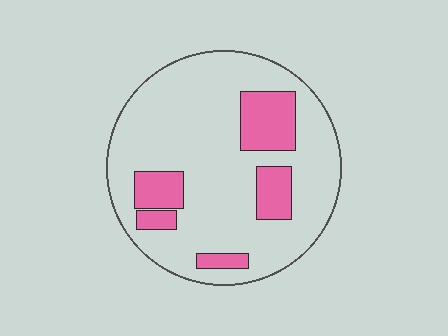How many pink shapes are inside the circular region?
5.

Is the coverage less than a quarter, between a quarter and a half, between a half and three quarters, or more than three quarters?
Less than a quarter.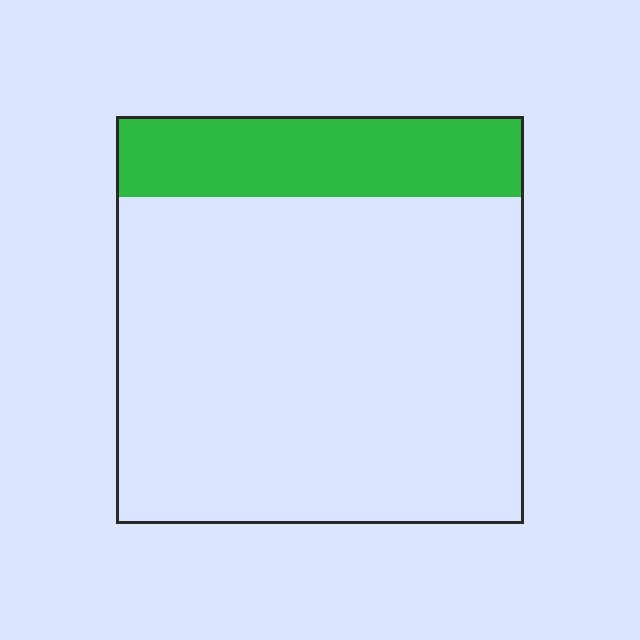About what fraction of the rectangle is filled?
About one fifth (1/5).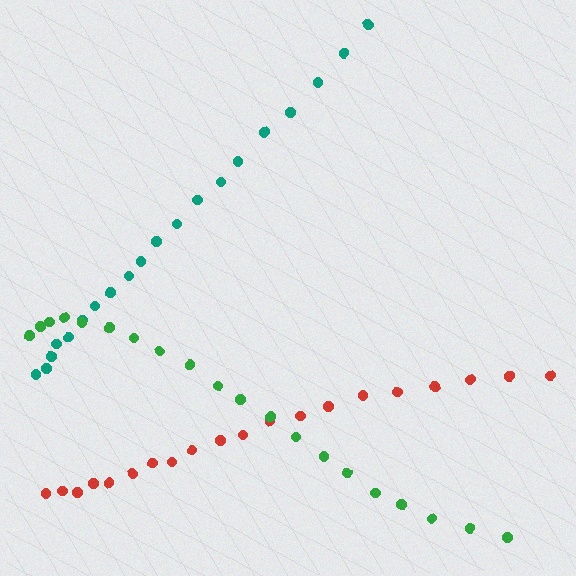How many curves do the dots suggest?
There are 3 distinct paths.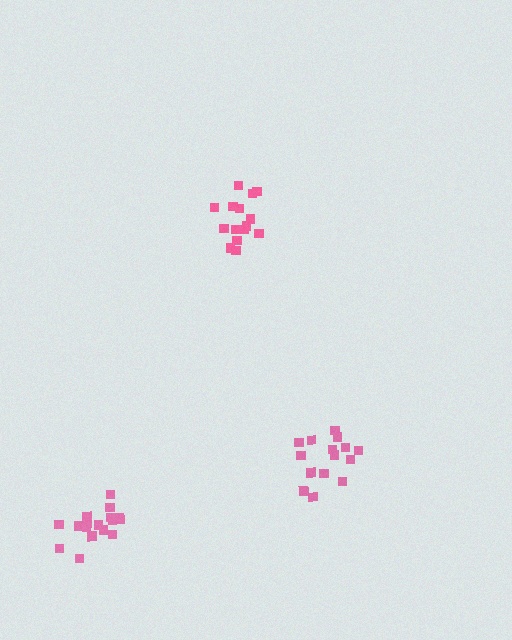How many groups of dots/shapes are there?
There are 3 groups.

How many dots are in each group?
Group 1: 16 dots, Group 2: 15 dots, Group 3: 18 dots (49 total).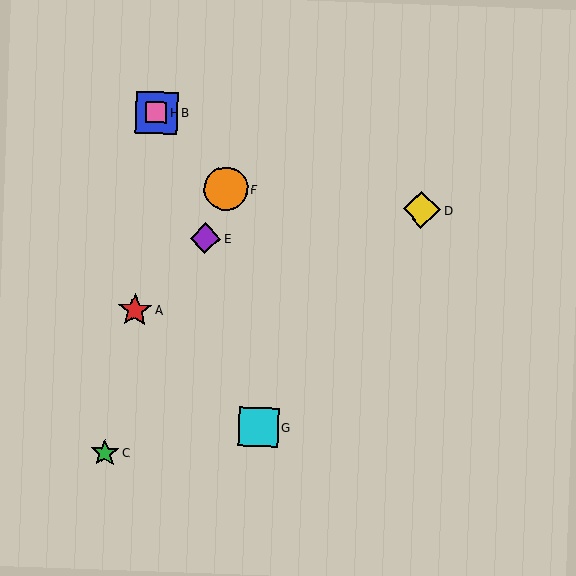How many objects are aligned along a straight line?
3 objects (B, F, H) are aligned along a straight line.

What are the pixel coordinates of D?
Object D is at (422, 210).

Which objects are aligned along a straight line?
Objects B, F, H are aligned along a straight line.